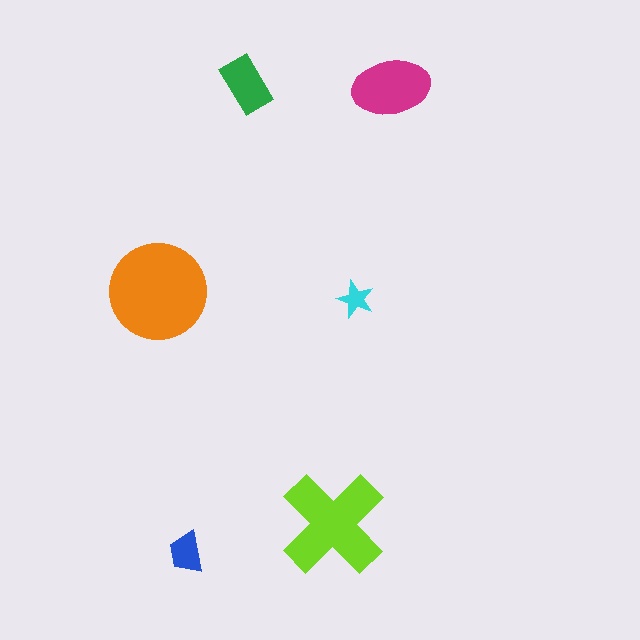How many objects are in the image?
There are 6 objects in the image.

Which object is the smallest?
The cyan star.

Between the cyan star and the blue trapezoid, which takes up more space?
The blue trapezoid.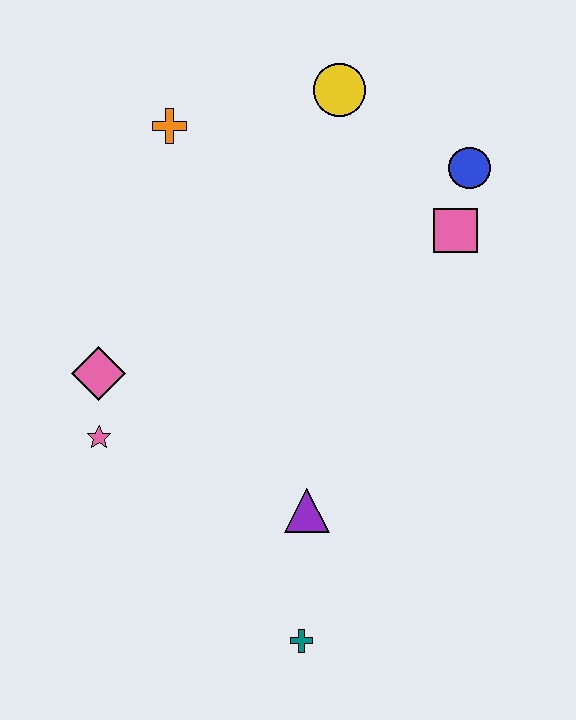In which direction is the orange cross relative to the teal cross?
The orange cross is above the teal cross.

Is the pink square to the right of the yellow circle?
Yes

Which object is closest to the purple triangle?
The teal cross is closest to the purple triangle.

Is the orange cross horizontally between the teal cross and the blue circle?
No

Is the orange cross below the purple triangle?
No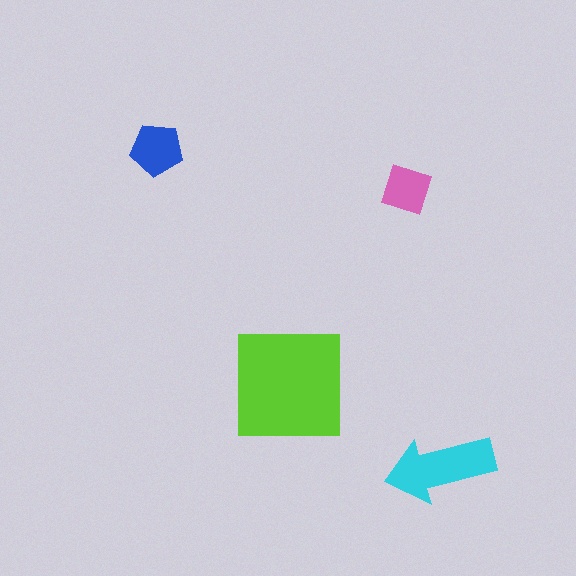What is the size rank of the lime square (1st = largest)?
1st.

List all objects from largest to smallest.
The lime square, the cyan arrow, the blue pentagon, the pink diamond.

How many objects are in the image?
There are 4 objects in the image.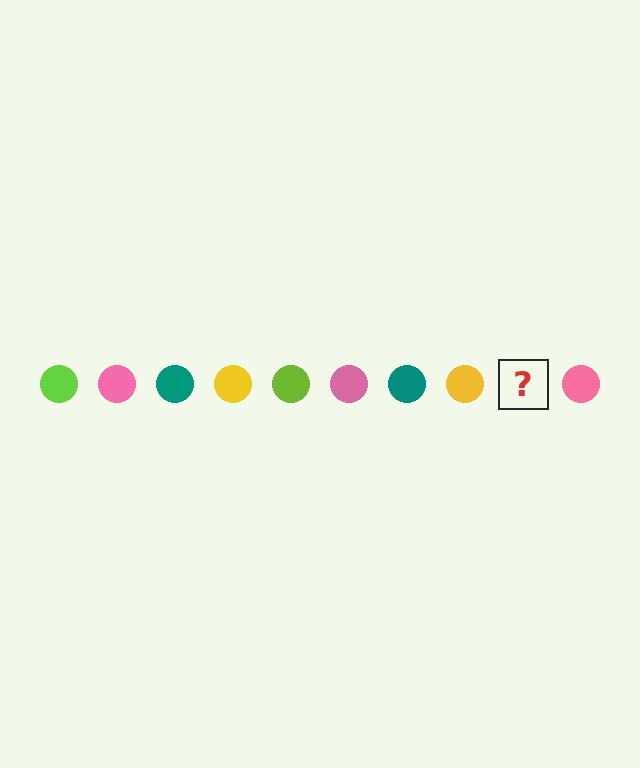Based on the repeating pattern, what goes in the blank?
The blank should be a lime circle.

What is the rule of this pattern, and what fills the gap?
The rule is that the pattern cycles through lime, pink, teal, yellow circles. The gap should be filled with a lime circle.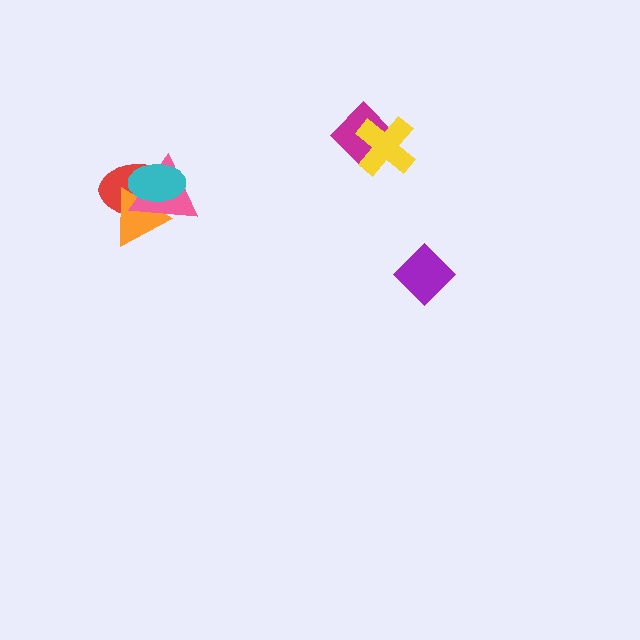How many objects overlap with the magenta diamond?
1 object overlaps with the magenta diamond.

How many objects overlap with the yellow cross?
1 object overlaps with the yellow cross.